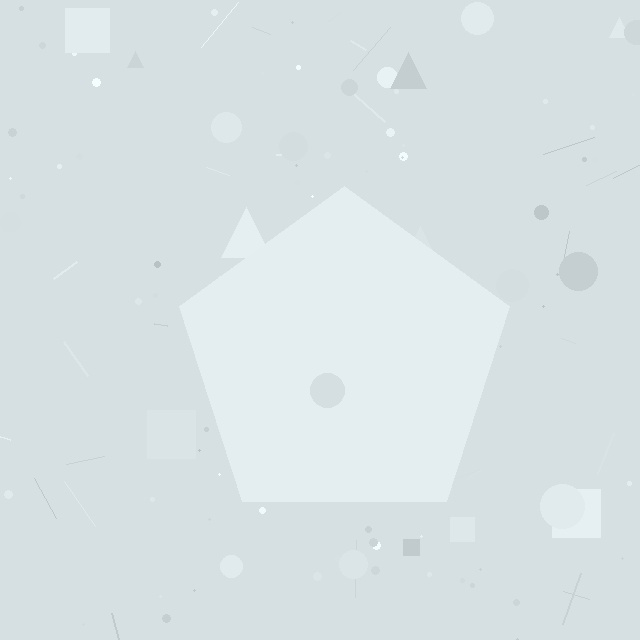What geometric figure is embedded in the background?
A pentagon is embedded in the background.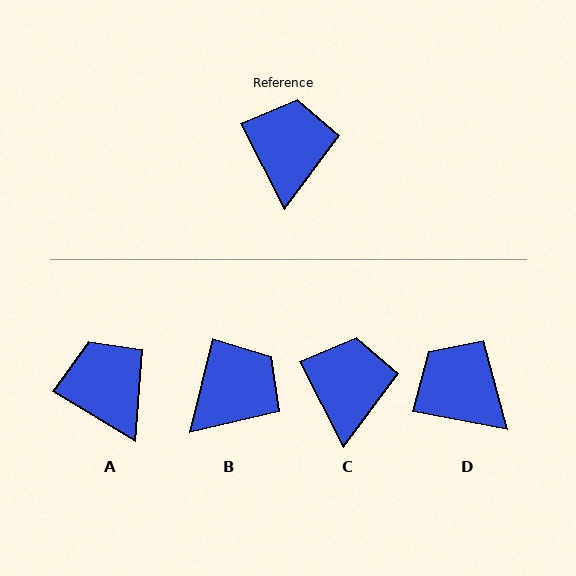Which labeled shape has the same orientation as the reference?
C.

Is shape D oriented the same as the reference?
No, it is off by about 52 degrees.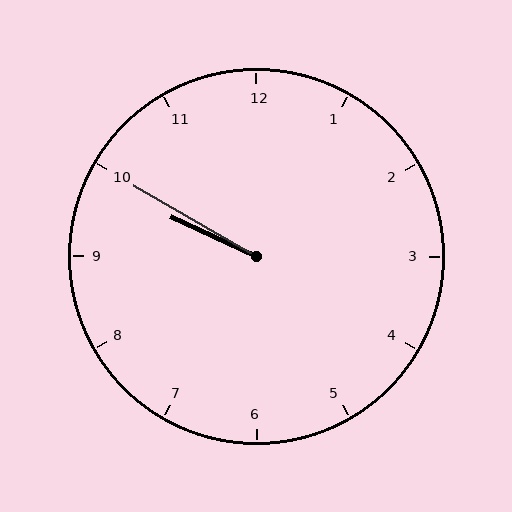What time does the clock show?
9:50.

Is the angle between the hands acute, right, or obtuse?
It is acute.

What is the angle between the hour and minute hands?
Approximately 5 degrees.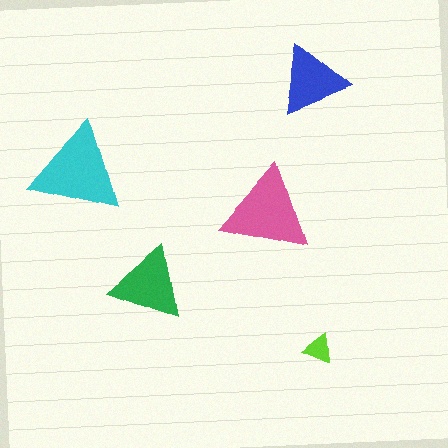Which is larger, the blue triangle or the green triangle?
The green one.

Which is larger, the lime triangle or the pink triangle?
The pink one.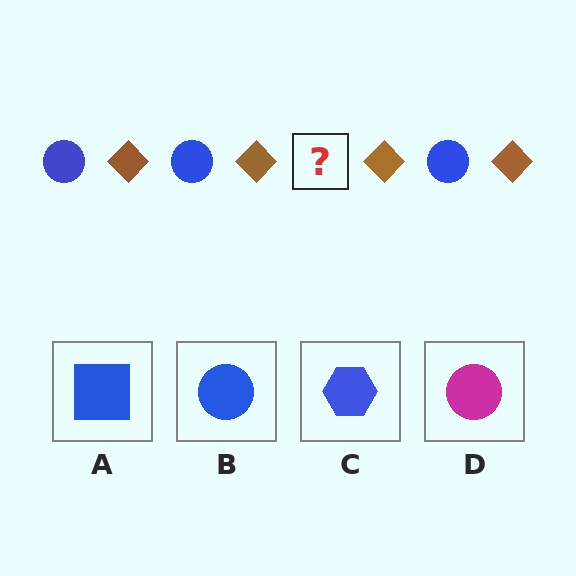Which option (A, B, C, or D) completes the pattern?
B.